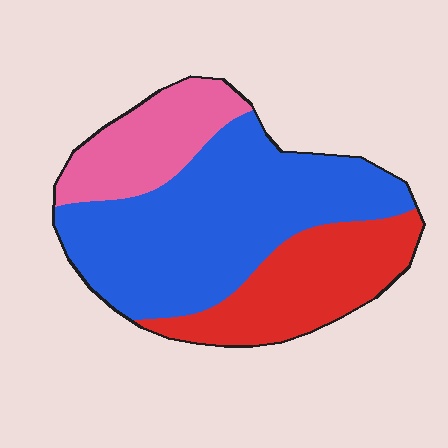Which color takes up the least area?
Pink, at roughly 20%.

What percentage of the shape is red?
Red covers roughly 25% of the shape.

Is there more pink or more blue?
Blue.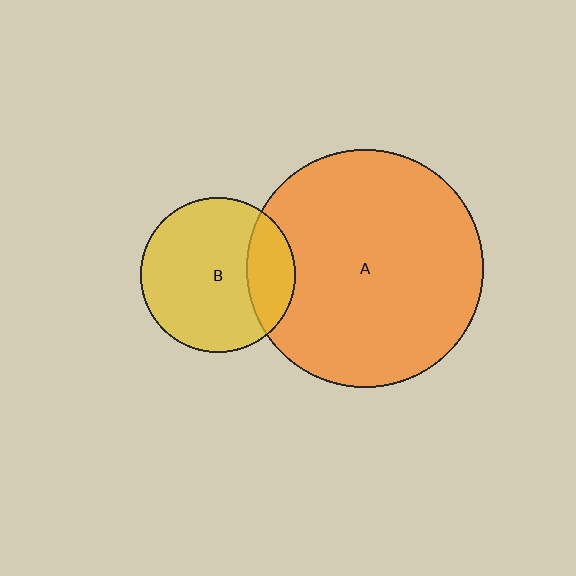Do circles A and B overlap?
Yes.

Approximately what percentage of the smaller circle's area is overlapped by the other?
Approximately 20%.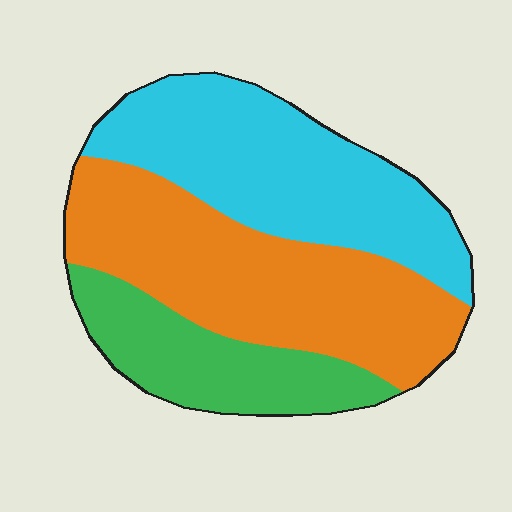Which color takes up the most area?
Orange, at roughly 40%.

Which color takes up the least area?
Green, at roughly 20%.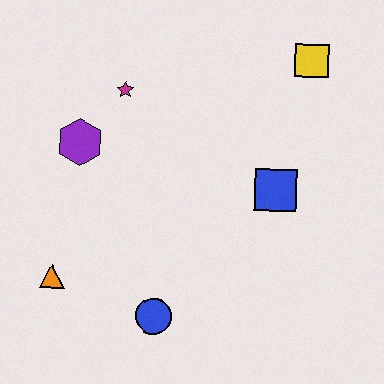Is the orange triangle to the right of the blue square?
No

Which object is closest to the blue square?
The yellow square is closest to the blue square.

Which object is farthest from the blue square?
The orange triangle is farthest from the blue square.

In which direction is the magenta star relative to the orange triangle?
The magenta star is above the orange triangle.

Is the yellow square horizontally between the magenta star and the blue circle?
No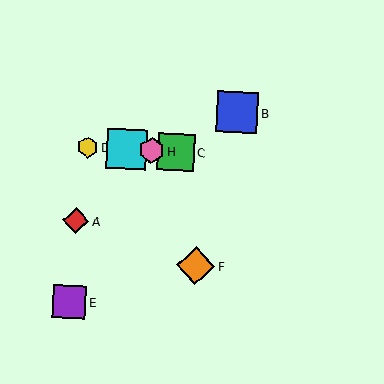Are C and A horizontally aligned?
No, C is at y≈152 and A is at y≈221.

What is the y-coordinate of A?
Object A is at y≈221.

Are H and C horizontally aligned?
Yes, both are at y≈150.